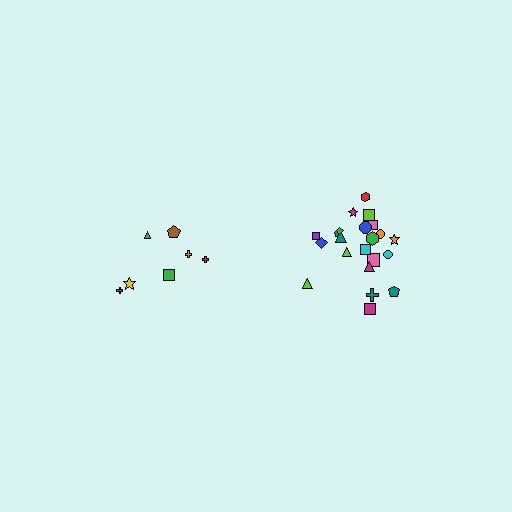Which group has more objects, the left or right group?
The right group.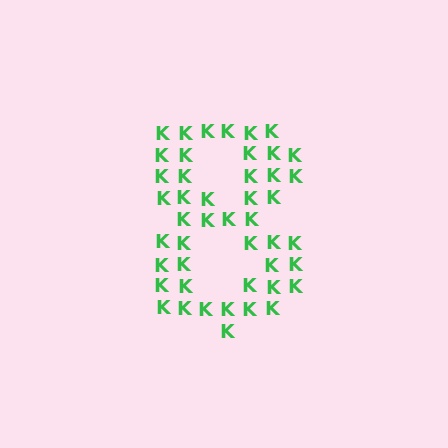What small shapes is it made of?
It is made of small letter K's.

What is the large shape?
The large shape is the digit 8.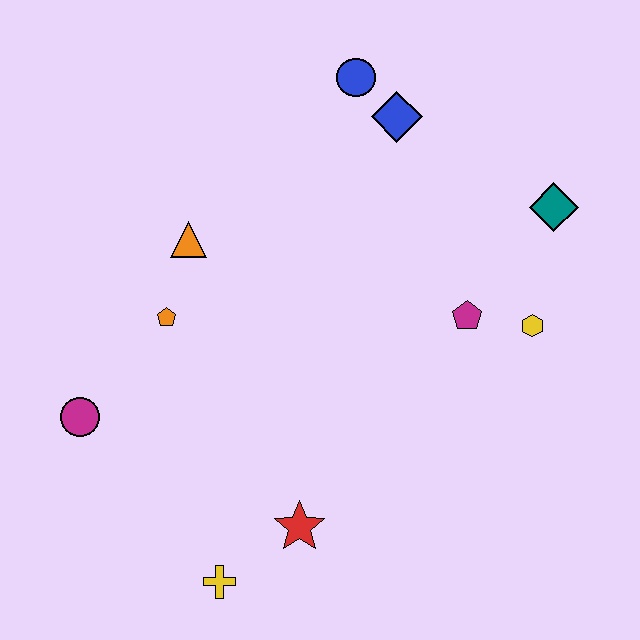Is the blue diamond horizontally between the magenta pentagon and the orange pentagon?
Yes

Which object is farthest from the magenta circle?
The teal diamond is farthest from the magenta circle.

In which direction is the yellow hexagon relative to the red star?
The yellow hexagon is to the right of the red star.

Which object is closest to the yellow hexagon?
The magenta pentagon is closest to the yellow hexagon.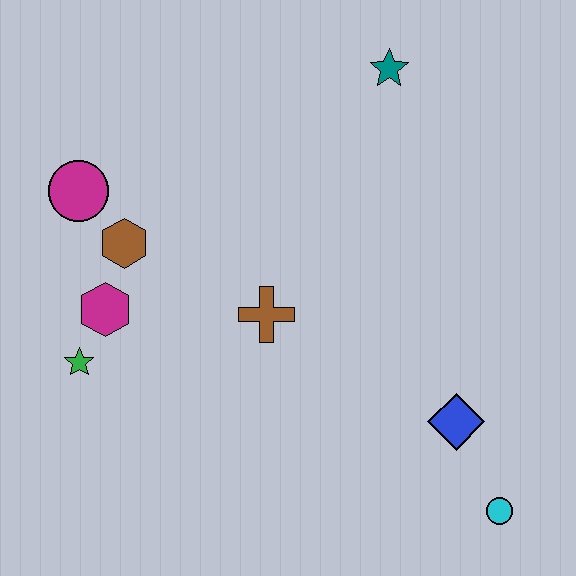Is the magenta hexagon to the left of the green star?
No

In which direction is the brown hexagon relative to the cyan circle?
The brown hexagon is to the left of the cyan circle.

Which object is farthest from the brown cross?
The cyan circle is farthest from the brown cross.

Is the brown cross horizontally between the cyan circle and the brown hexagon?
Yes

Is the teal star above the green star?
Yes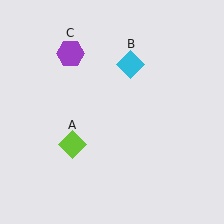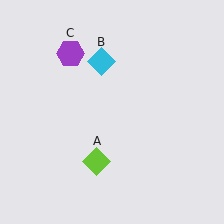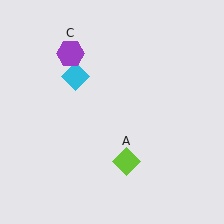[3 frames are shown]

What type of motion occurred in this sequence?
The lime diamond (object A), cyan diamond (object B) rotated counterclockwise around the center of the scene.